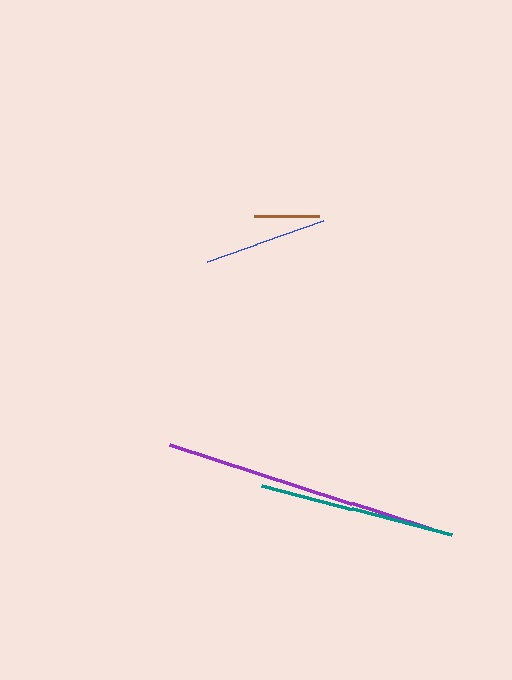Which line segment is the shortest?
The brown line is the shortest at approximately 65 pixels.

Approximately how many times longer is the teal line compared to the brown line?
The teal line is approximately 3.0 times the length of the brown line.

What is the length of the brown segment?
The brown segment is approximately 65 pixels long.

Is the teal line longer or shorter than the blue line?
The teal line is longer than the blue line.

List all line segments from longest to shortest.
From longest to shortest: purple, teal, blue, brown.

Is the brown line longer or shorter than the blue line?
The blue line is longer than the brown line.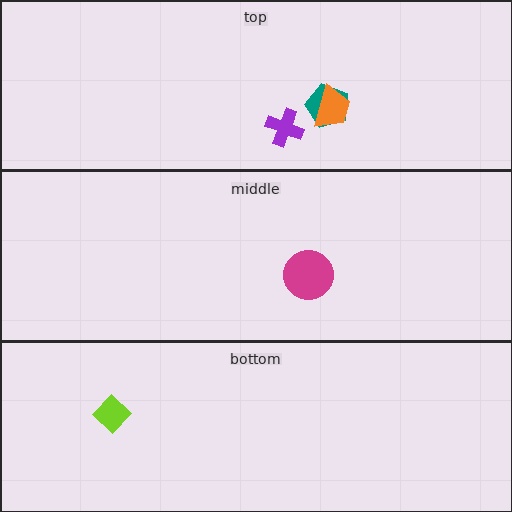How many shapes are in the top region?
3.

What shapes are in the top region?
The purple cross, the teal pentagon, the orange trapezoid.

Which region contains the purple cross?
The top region.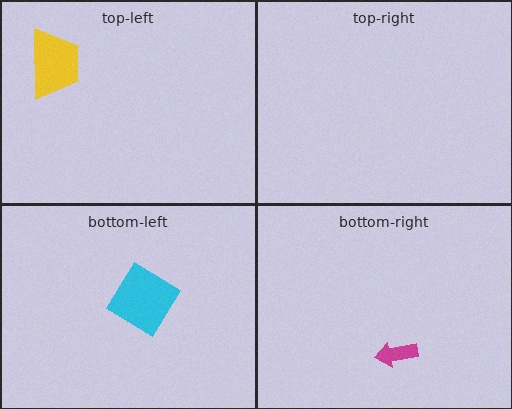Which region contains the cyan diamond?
The bottom-left region.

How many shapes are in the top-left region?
1.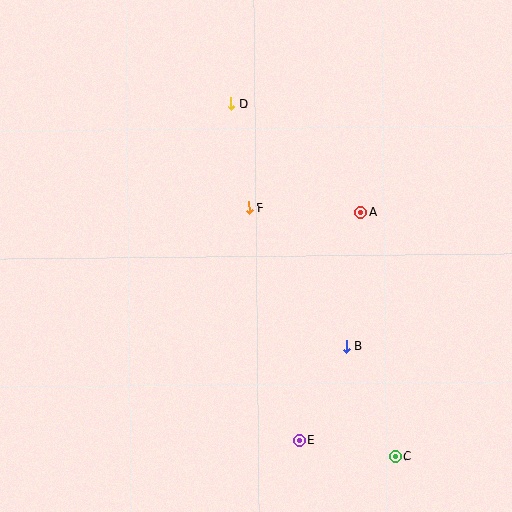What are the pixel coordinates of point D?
Point D is at (231, 104).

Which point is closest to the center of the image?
Point F at (249, 208) is closest to the center.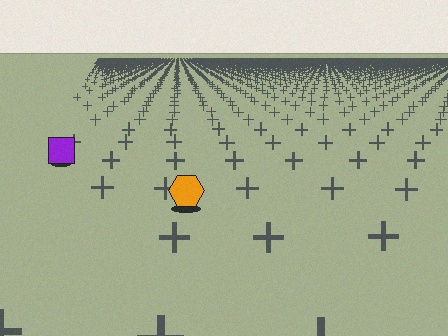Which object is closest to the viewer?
The orange hexagon is closest. The texture marks near it are larger and more spread out.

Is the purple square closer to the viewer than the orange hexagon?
No. The orange hexagon is closer — you can tell from the texture gradient: the ground texture is coarser near it.